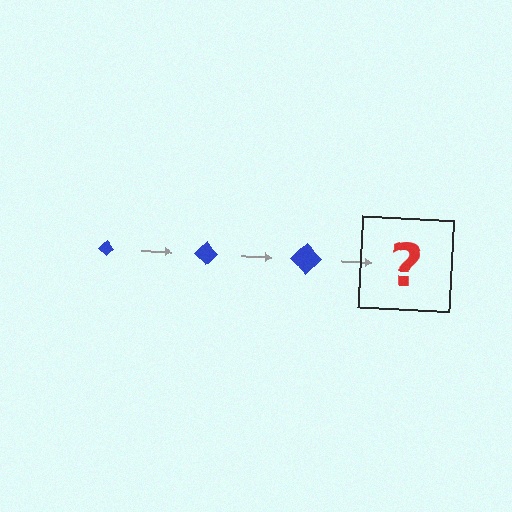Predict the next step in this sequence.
The next step is a blue diamond, larger than the previous one.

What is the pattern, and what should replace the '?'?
The pattern is that the diamond gets progressively larger each step. The '?' should be a blue diamond, larger than the previous one.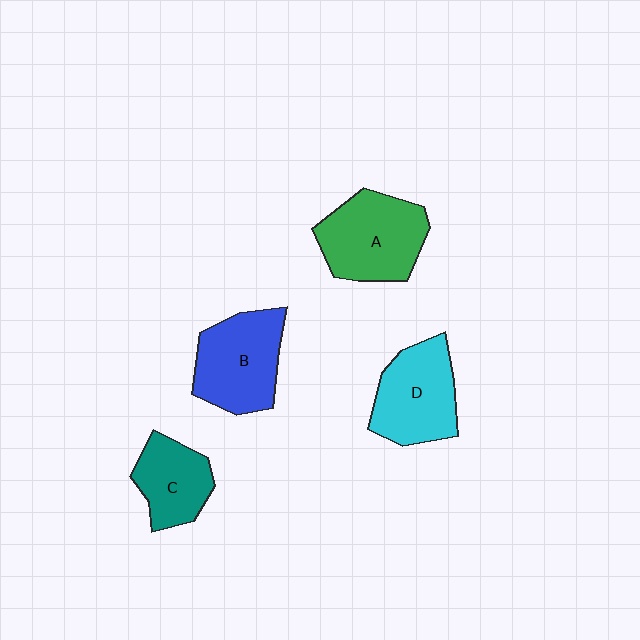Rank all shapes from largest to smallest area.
From largest to smallest: A (green), B (blue), D (cyan), C (teal).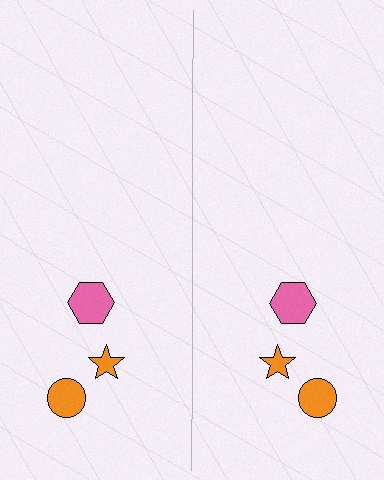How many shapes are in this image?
There are 6 shapes in this image.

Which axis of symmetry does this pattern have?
The pattern has a vertical axis of symmetry running through the center of the image.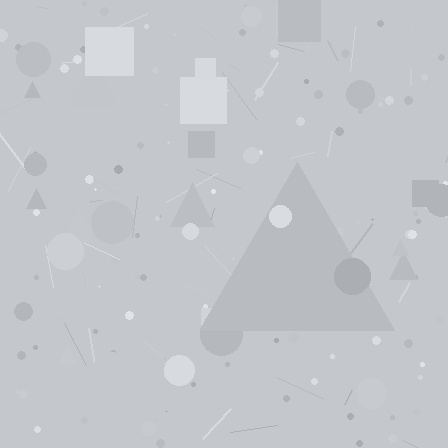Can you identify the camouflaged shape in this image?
The camouflaged shape is a triangle.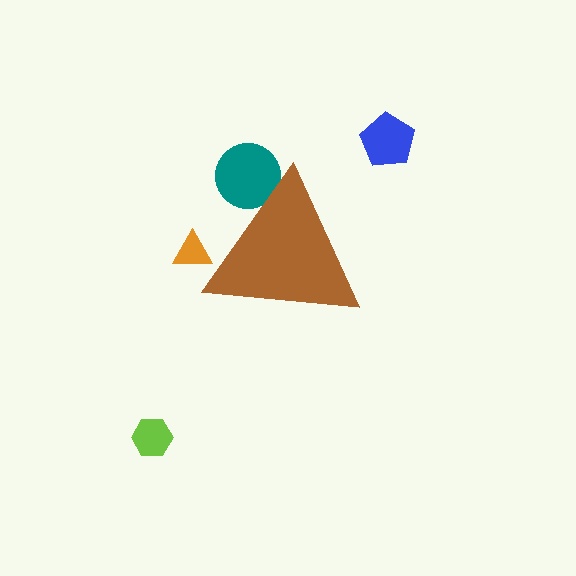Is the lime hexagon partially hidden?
No, the lime hexagon is fully visible.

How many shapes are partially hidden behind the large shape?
2 shapes are partially hidden.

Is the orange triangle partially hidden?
Yes, the orange triangle is partially hidden behind the brown triangle.